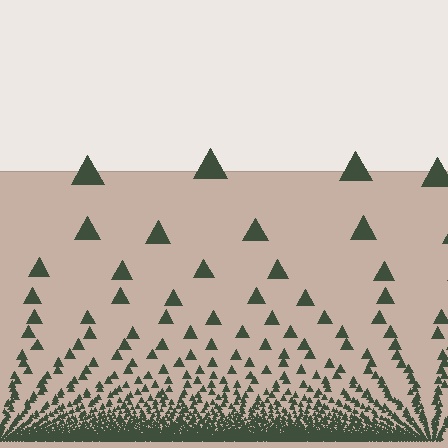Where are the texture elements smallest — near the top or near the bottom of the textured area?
Near the bottom.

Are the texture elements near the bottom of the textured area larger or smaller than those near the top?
Smaller. The gradient is inverted — elements near the bottom are smaller and denser.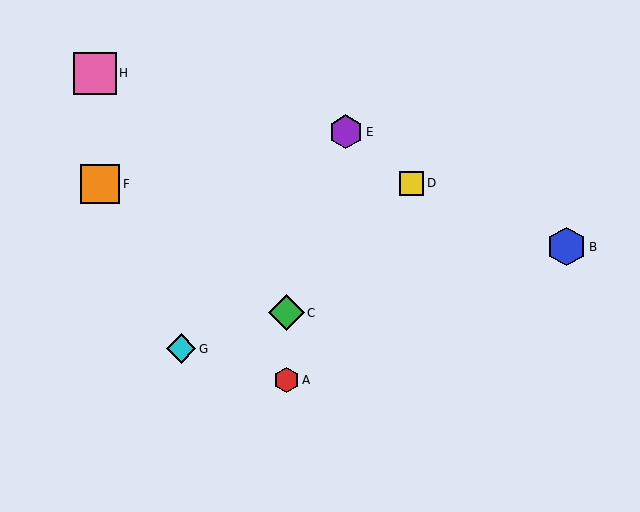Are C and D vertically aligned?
No, C is at x≈287 and D is at x≈411.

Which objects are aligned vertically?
Objects A, C are aligned vertically.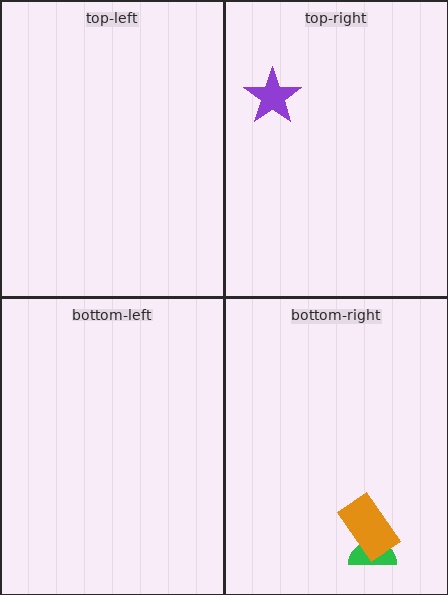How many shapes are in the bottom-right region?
2.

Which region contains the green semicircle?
The bottom-right region.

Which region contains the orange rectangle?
The bottom-right region.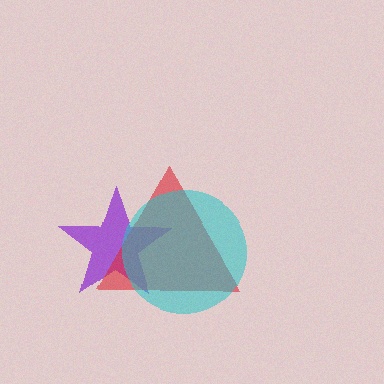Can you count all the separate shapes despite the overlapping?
Yes, there are 3 separate shapes.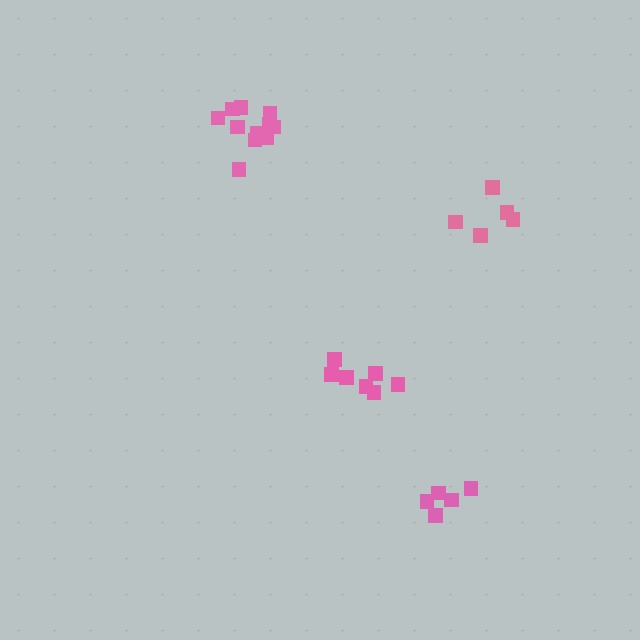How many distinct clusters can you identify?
There are 4 distinct clusters.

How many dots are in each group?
Group 1: 5 dots, Group 2: 11 dots, Group 3: 5 dots, Group 4: 7 dots (28 total).